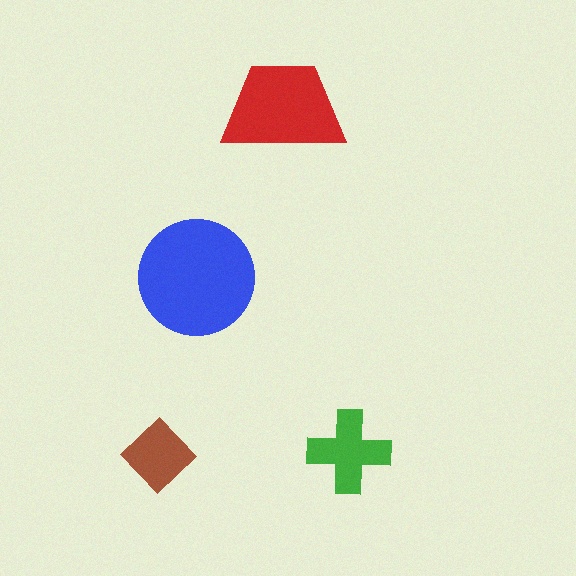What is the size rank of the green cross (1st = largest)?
3rd.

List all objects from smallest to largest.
The brown diamond, the green cross, the red trapezoid, the blue circle.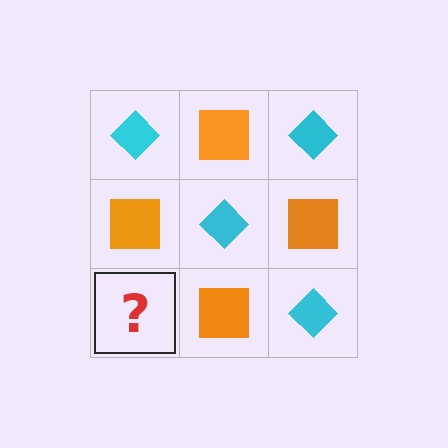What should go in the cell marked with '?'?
The missing cell should contain a cyan diamond.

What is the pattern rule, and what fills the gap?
The rule is that it alternates cyan diamond and orange square in a checkerboard pattern. The gap should be filled with a cyan diamond.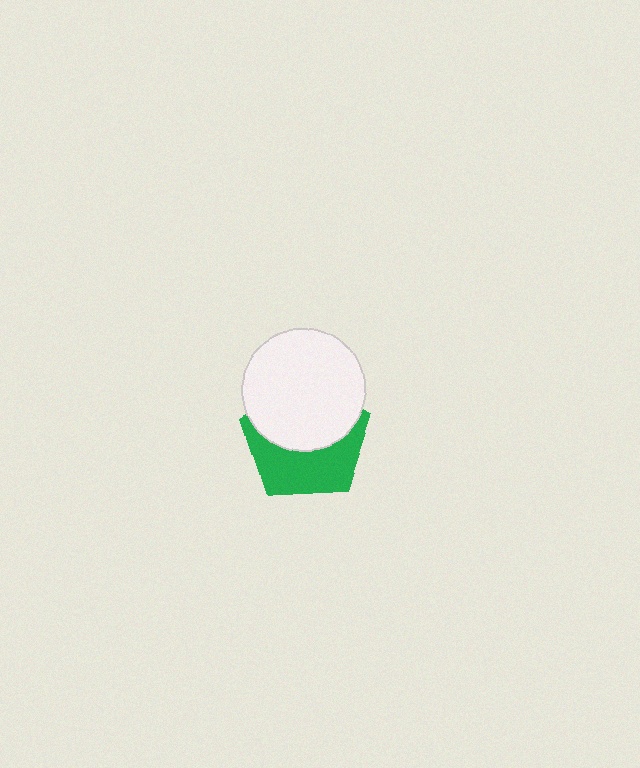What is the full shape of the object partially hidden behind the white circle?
The partially hidden object is a green pentagon.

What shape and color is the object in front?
The object in front is a white circle.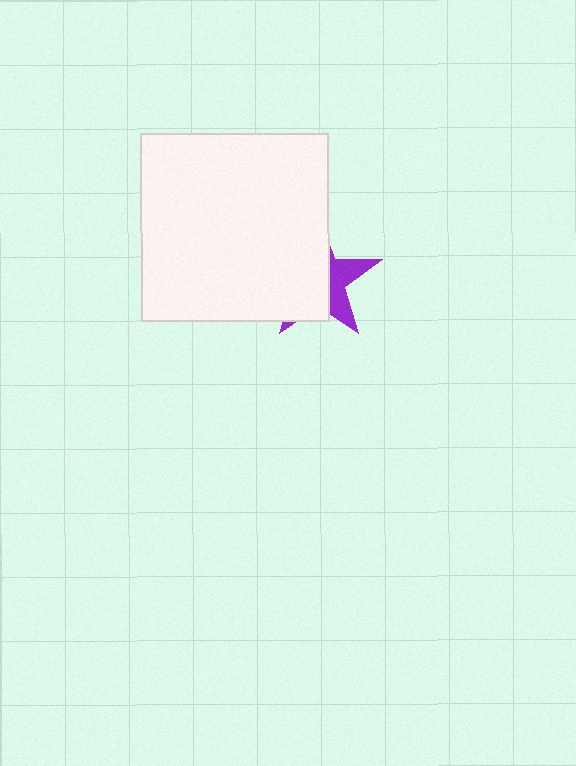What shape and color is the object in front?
The object in front is a white square.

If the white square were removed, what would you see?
You would see the complete purple star.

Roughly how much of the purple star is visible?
A small part of it is visible (roughly 35%).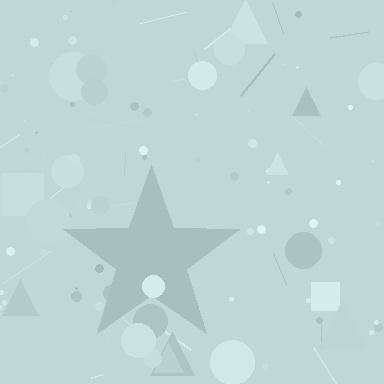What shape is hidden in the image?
A star is hidden in the image.